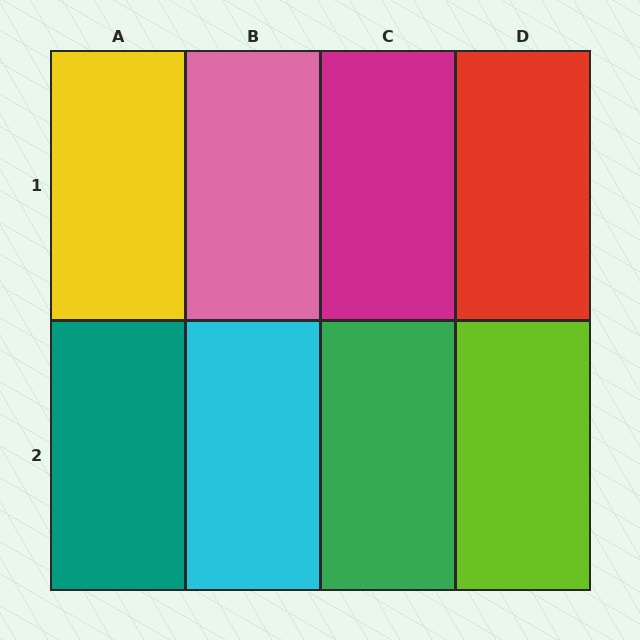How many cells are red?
1 cell is red.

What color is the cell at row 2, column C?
Green.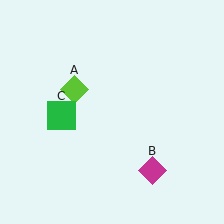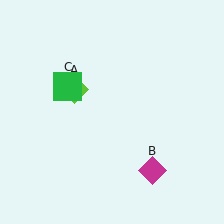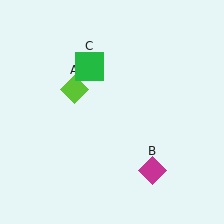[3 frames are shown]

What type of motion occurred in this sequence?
The green square (object C) rotated clockwise around the center of the scene.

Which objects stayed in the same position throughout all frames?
Lime diamond (object A) and magenta diamond (object B) remained stationary.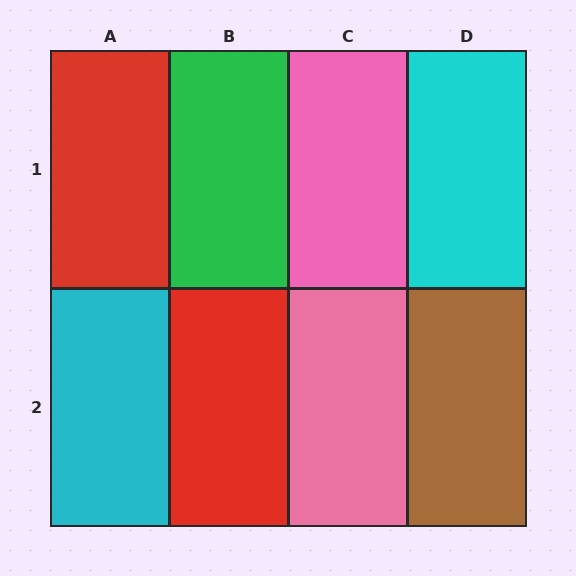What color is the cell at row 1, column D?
Cyan.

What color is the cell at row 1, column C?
Pink.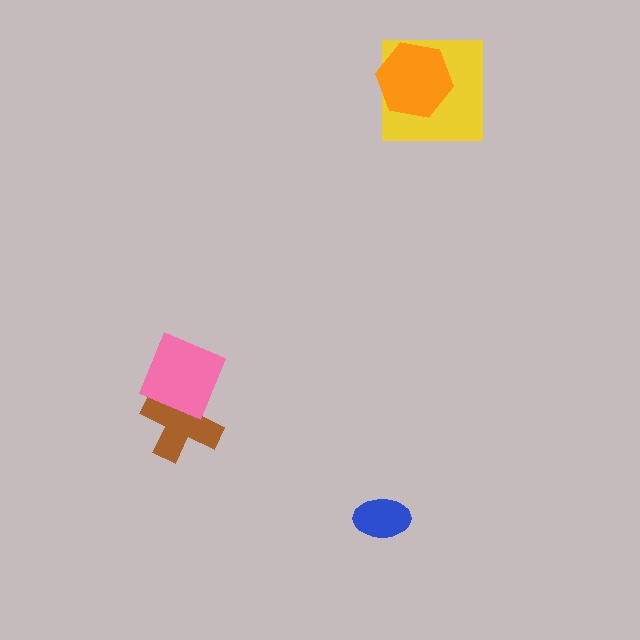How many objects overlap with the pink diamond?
1 object overlaps with the pink diamond.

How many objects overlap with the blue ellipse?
0 objects overlap with the blue ellipse.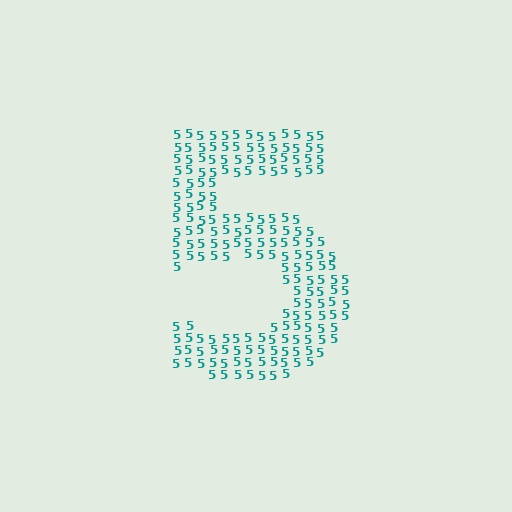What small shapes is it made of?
It is made of small digit 5's.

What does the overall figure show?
The overall figure shows the digit 5.